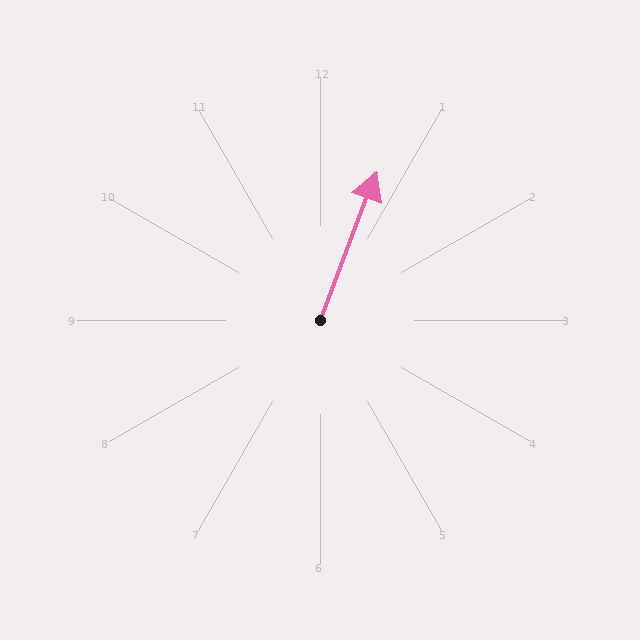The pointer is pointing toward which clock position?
Roughly 1 o'clock.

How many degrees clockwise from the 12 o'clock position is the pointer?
Approximately 21 degrees.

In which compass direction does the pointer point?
North.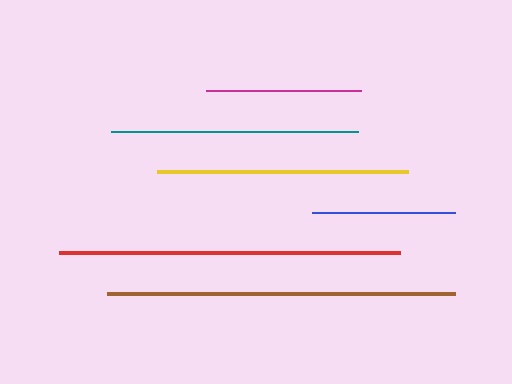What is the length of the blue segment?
The blue segment is approximately 143 pixels long.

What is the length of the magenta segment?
The magenta segment is approximately 155 pixels long.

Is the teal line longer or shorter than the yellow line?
The yellow line is longer than the teal line.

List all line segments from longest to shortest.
From longest to shortest: brown, red, yellow, teal, magenta, blue.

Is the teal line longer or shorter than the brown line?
The brown line is longer than the teal line.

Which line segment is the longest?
The brown line is the longest at approximately 347 pixels.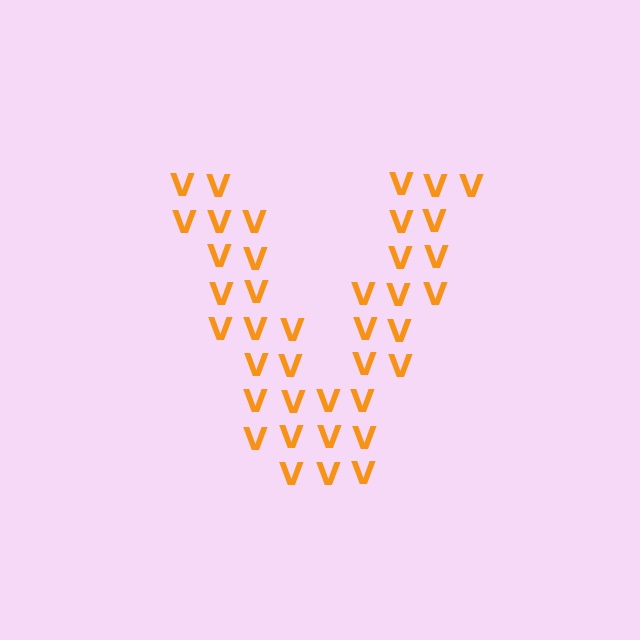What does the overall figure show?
The overall figure shows the letter V.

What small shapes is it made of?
It is made of small letter V's.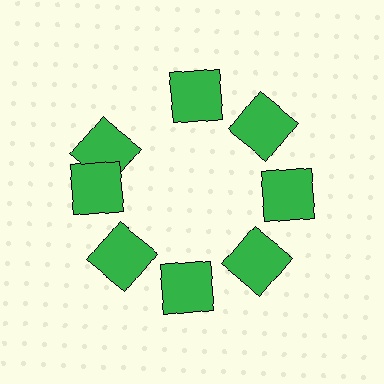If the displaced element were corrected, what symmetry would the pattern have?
It would have 8-fold rotational symmetry — the pattern would map onto itself every 45 degrees.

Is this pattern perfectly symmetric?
No. The 8 green squares are arranged in a ring, but one element near the 10 o'clock position is rotated out of alignment along the ring, breaking the 8-fold rotational symmetry.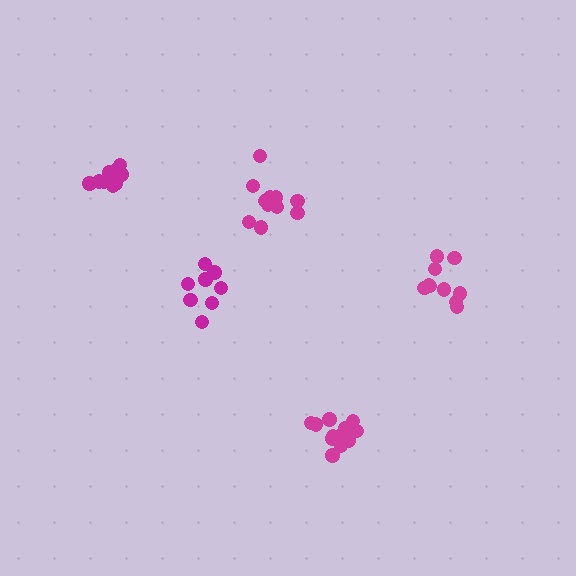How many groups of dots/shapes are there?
There are 5 groups.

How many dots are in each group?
Group 1: 8 dots, Group 2: 10 dots, Group 3: 9 dots, Group 4: 12 dots, Group 5: 13 dots (52 total).